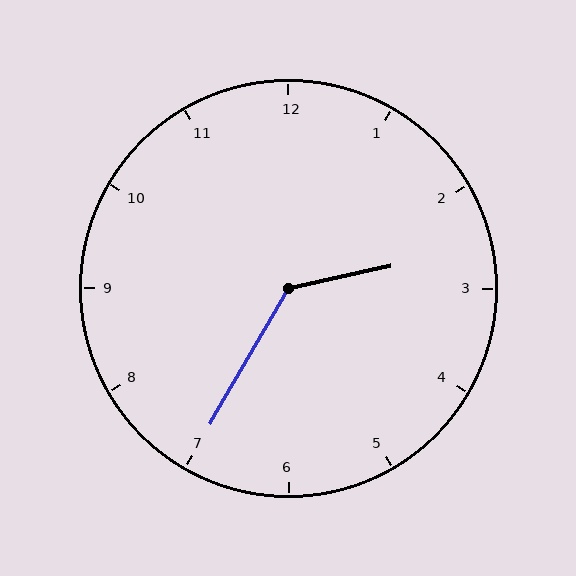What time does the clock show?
2:35.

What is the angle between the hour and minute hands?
Approximately 132 degrees.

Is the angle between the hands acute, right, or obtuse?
It is obtuse.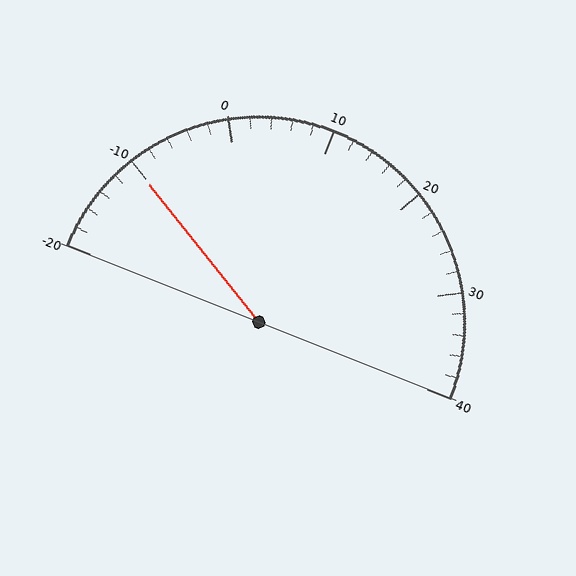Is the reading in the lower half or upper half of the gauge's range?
The reading is in the lower half of the range (-20 to 40).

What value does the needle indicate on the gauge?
The needle indicates approximately -10.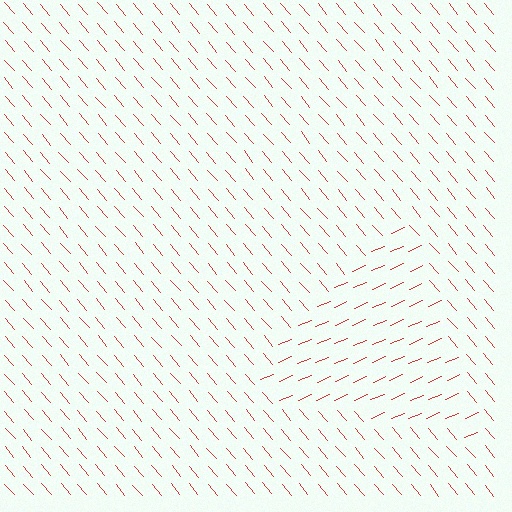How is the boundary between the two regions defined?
The boundary is defined purely by a change in line orientation (approximately 73 degrees difference). All lines are the same color and thickness.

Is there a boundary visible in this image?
Yes, there is a texture boundary formed by a change in line orientation.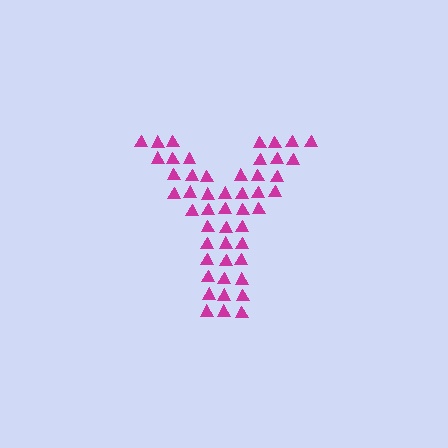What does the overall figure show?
The overall figure shows the letter Y.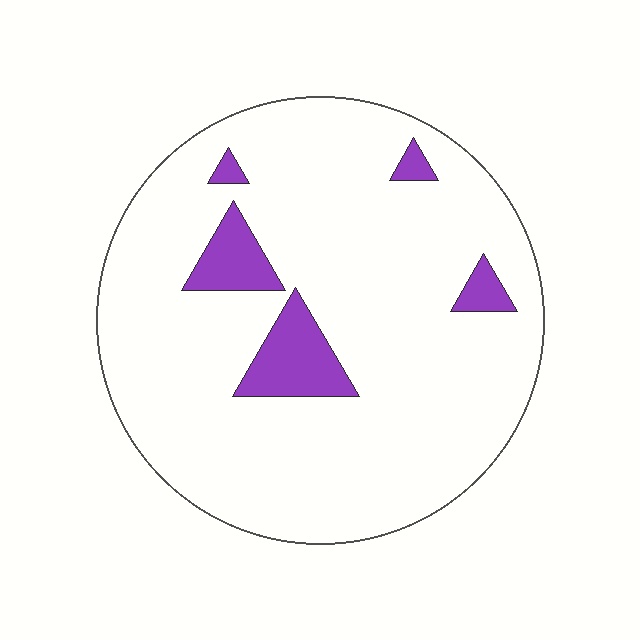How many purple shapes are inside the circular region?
5.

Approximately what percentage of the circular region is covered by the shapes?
Approximately 10%.